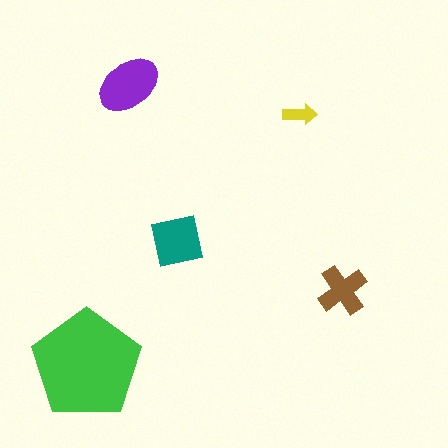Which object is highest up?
The purple ellipse is topmost.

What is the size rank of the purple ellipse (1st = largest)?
2nd.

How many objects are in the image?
There are 5 objects in the image.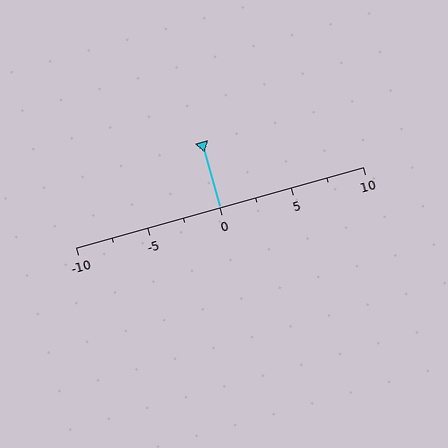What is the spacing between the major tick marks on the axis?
The major ticks are spaced 5 apart.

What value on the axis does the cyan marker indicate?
The marker indicates approximately 0.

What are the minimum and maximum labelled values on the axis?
The axis runs from -10 to 10.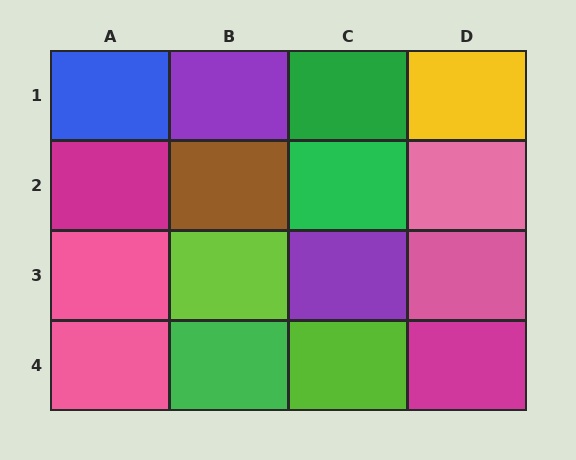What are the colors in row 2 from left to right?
Magenta, brown, green, pink.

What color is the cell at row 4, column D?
Magenta.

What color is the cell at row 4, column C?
Lime.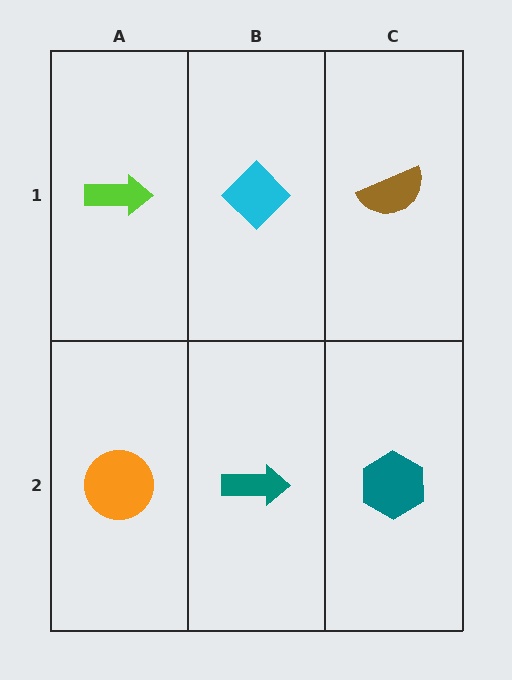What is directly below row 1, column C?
A teal hexagon.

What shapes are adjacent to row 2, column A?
A lime arrow (row 1, column A), a teal arrow (row 2, column B).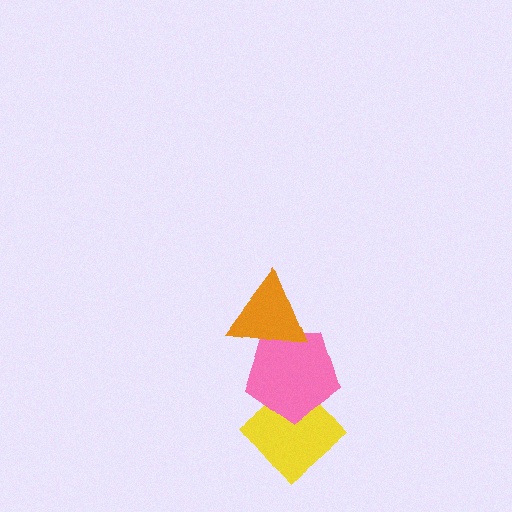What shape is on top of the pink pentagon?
The orange triangle is on top of the pink pentagon.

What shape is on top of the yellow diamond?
The pink pentagon is on top of the yellow diamond.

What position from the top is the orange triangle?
The orange triangle is 1st from the top.